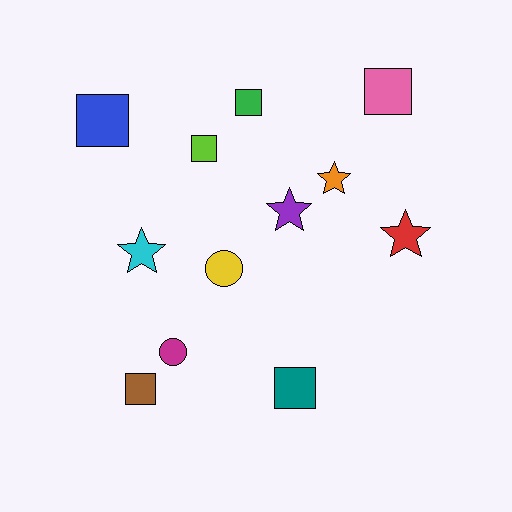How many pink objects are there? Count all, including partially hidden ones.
There is 1 pink object.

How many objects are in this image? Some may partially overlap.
There are 12 objects.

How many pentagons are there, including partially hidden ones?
There are no pentagons.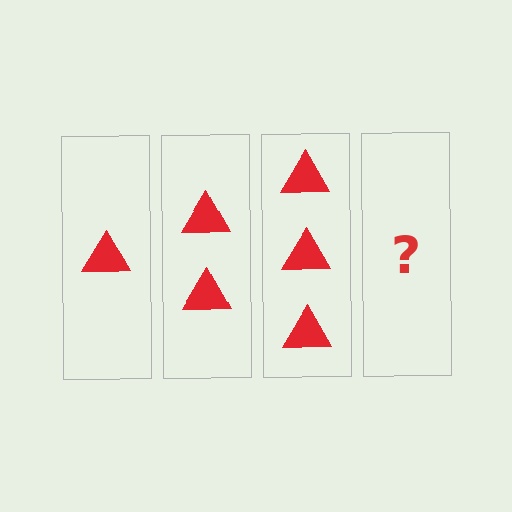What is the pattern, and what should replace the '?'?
The pattern is that each step adds one more triangle. The '?' should be 4 triangles.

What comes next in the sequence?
The next element should be 4 triangles.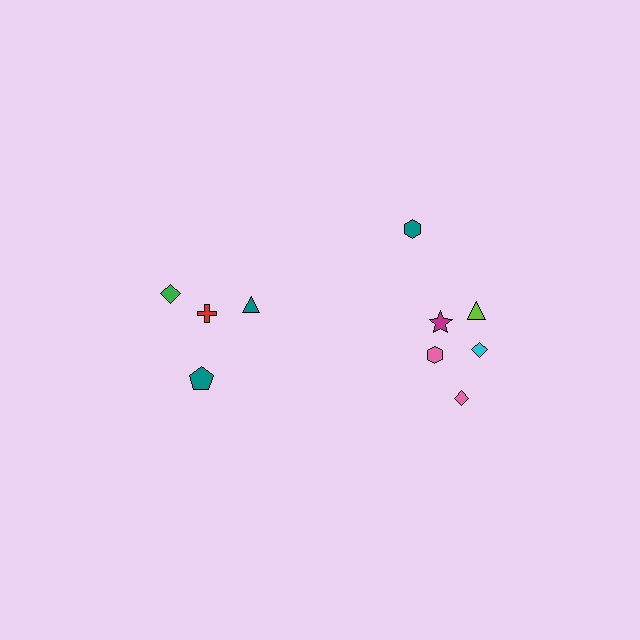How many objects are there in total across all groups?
There are 10 objects.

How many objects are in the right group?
There are 6 objects.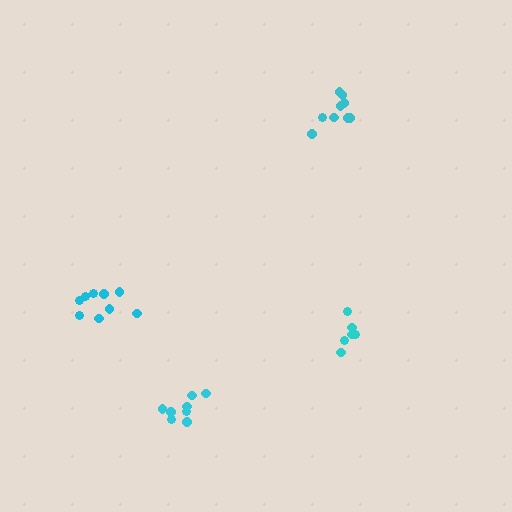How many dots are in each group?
Group 1: 10 dots, Group 2: 6 dots, Group 3: 9 dots, Group 4: 8 dots (33 total).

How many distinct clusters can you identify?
There are 4 distinct clusters.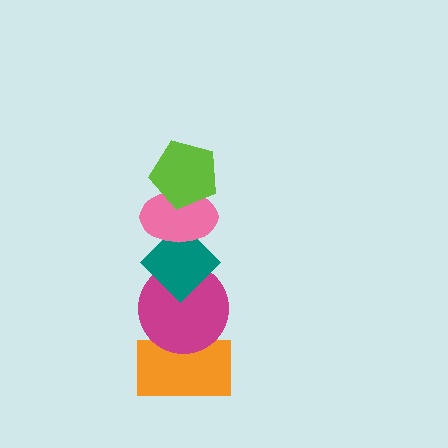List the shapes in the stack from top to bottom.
From top to bottom: the lime pentagon, the pink ellipse, the teal diamond, the magenta circle, the orange rectangle.